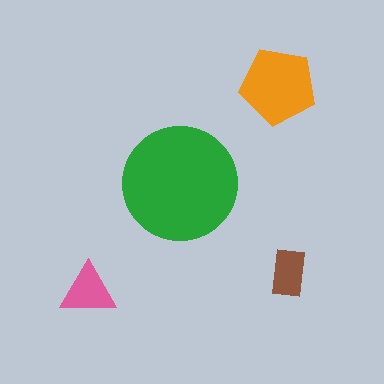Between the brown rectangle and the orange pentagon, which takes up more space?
The orange pentagon.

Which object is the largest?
The green circle.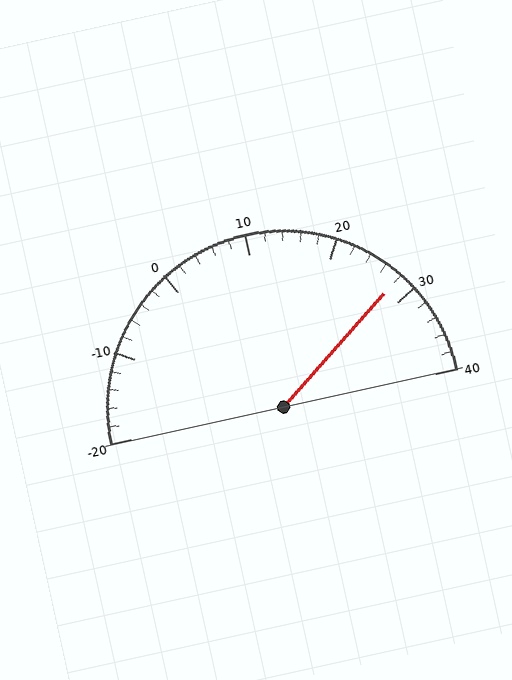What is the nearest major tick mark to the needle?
The nearest major tick mark is 30.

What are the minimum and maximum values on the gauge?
The gauge ranges from -20 to 40.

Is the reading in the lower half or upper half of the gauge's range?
The reading is in the upper half of the range (-20 to 40).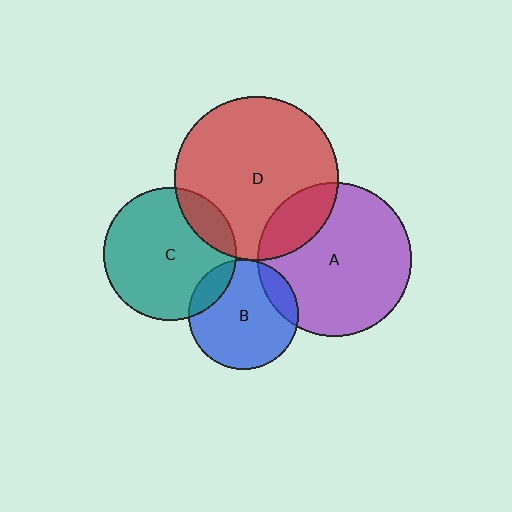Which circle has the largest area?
Circle D (red).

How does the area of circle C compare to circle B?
Approximately 1.5 times.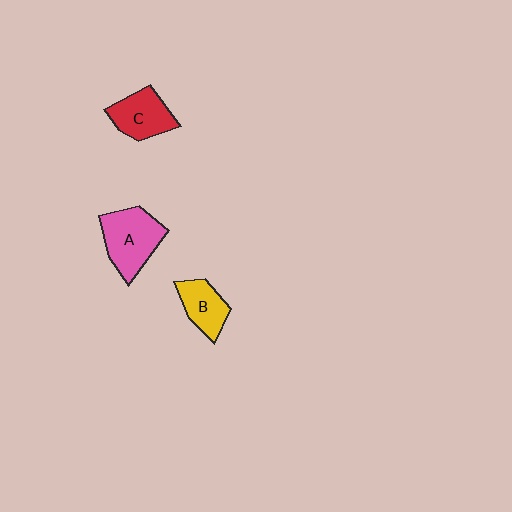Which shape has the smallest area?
Shape B (yellow).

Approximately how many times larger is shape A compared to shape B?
Approximately 1.5 times.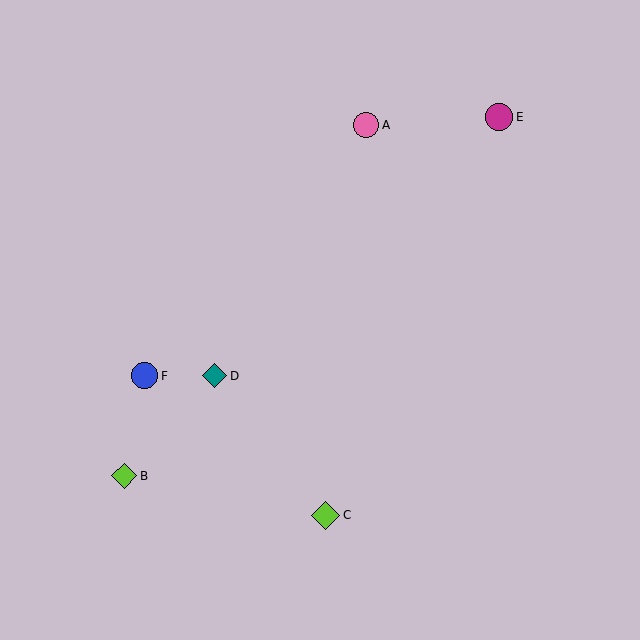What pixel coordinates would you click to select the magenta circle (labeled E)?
Click at (499, 117) to select the magenta circle E.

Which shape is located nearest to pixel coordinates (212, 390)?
The teal diamond (labeled D) at (214, 376) is nearest to that location.